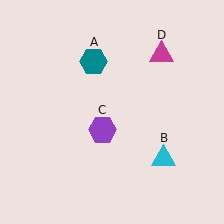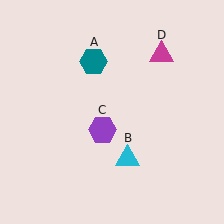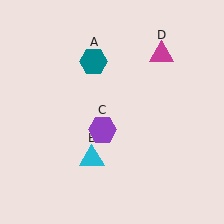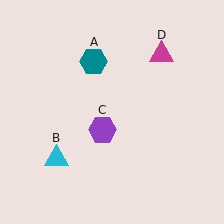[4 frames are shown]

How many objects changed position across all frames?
1 object changed position: cyan triangle (object B).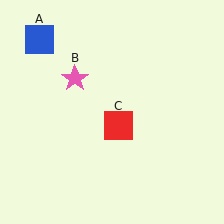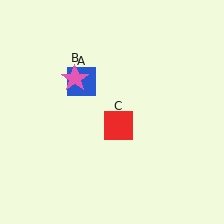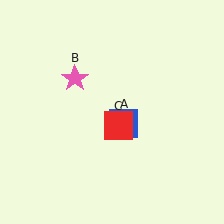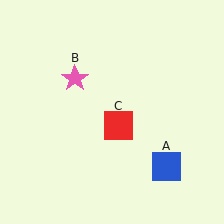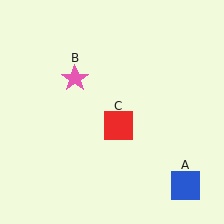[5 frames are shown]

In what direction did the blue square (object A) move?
The blue square (object A) moved down and to the right.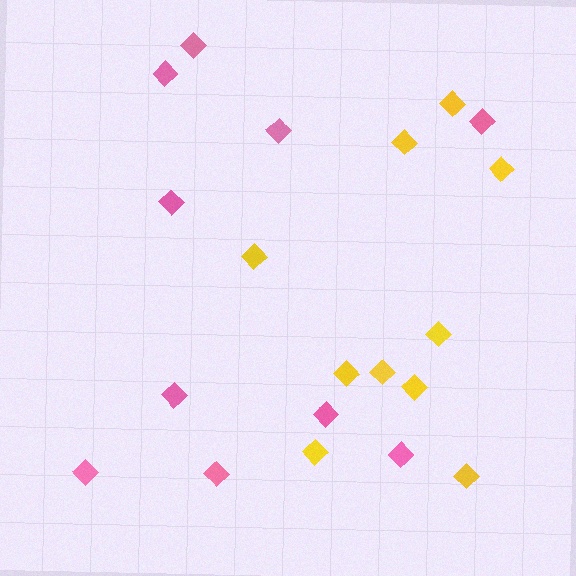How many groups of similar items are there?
There are 2 groups: one group of pink diamonds (10) and one group of yellow diamonds (10).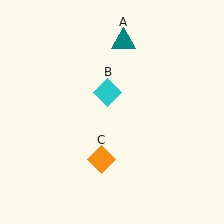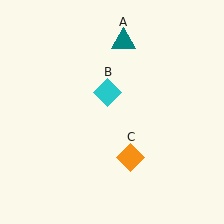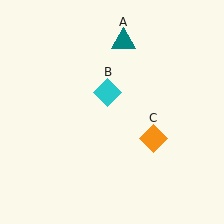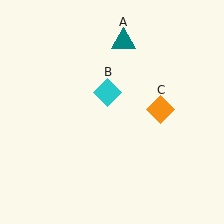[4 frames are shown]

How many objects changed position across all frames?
1 object changed position: orange diamond (object C).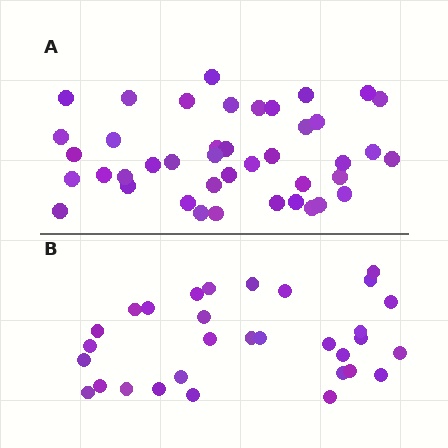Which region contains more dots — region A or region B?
Region A (the top region) has more dots.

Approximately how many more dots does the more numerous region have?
Region A has roughly 12 or so more dots than region B.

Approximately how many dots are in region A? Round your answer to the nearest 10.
About 40 dots. (The exact count is 42, which rounds to 40.)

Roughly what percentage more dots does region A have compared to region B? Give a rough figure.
About 35% more.